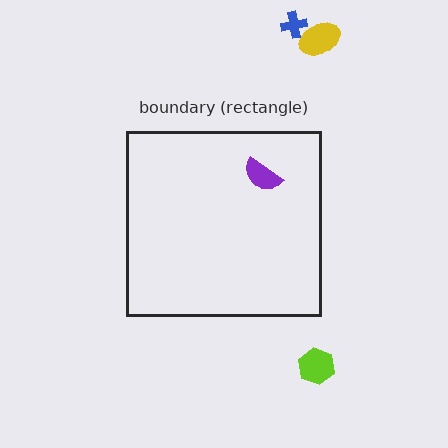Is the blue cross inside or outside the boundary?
Outside.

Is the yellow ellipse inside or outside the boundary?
Outside.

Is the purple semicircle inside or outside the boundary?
Inside.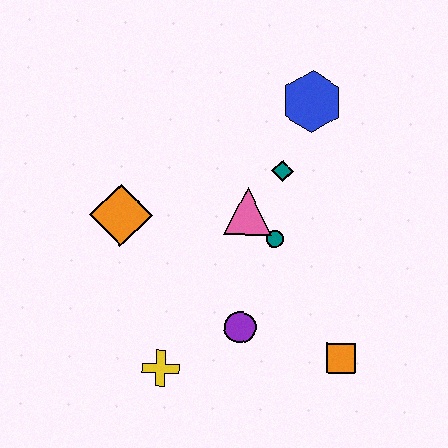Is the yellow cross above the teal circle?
No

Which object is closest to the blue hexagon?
The teal diamond is closest to the blue hexagon.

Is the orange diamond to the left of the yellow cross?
Yes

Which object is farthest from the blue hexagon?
The yellow cross is farthest from the blue hexagon.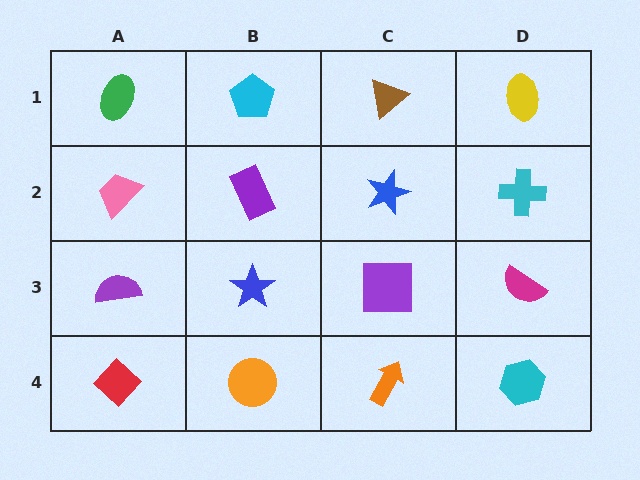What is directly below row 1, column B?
A purple rectangle.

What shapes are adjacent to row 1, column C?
A blue star (row 2, column C), a cyan pentagon (row 1, column B), a yellow ellipse (row 1, column D).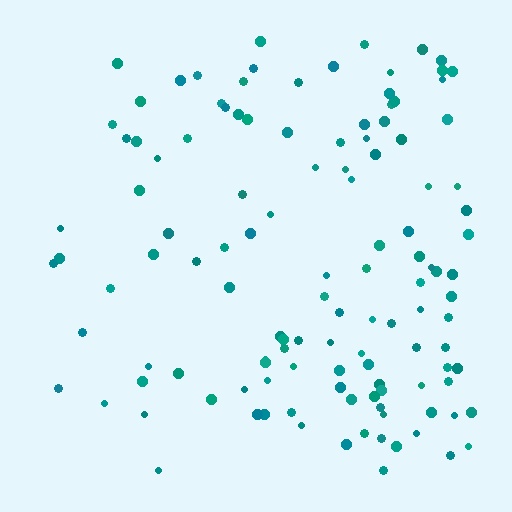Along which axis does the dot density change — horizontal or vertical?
Horizontal.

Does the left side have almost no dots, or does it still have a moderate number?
Still a moderate number, just noticeably fewer than the right.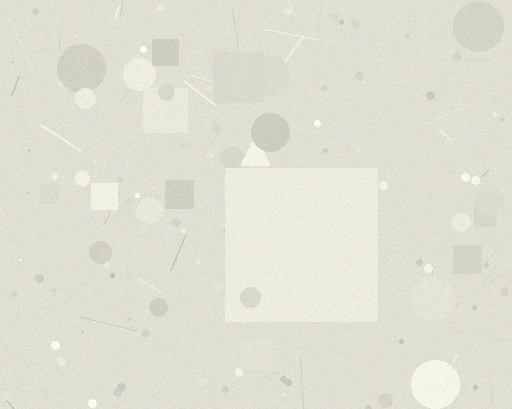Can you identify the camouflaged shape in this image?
The camouflaged shape is a square.